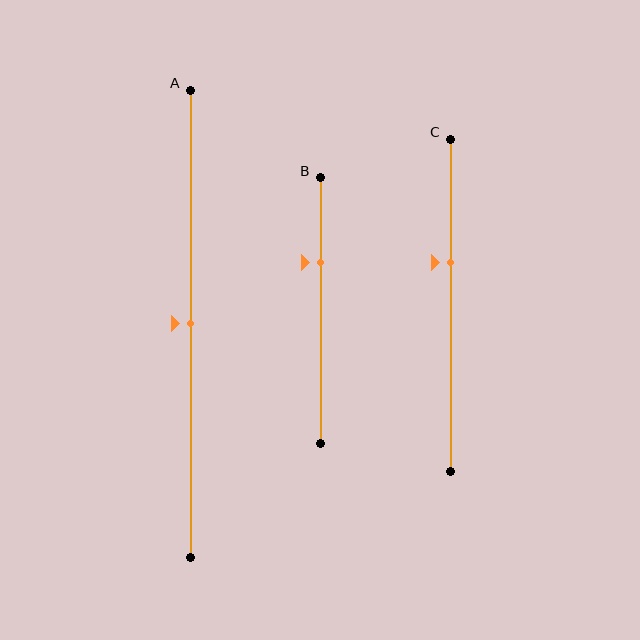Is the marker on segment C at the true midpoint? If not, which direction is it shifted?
No, the marker on segment C is shifted upward by about 13% of the segment length.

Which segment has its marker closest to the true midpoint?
Segment A has its marker closest to the true midpoint.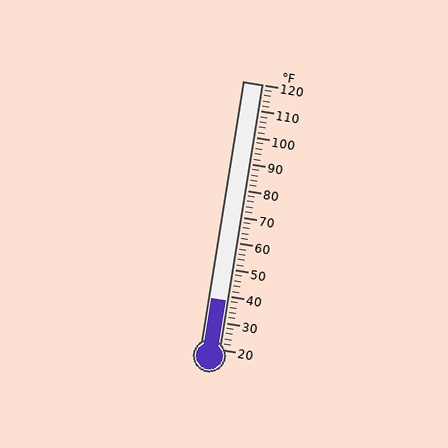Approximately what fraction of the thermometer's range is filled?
The thermometer is filled to approximately 20% of its range.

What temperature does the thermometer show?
The thermometer shows approximately 38°F.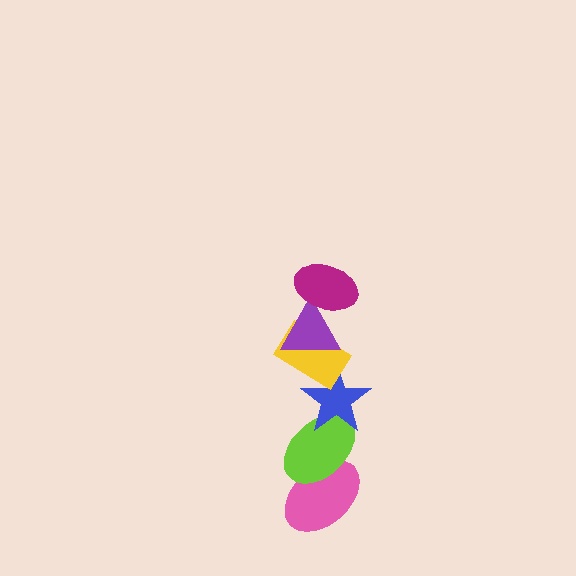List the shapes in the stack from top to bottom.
From top to bottom: the magenta ellipse, the purple triangle, the yellow rectangle, the blue star, the lime ellipse, the pink ellipse.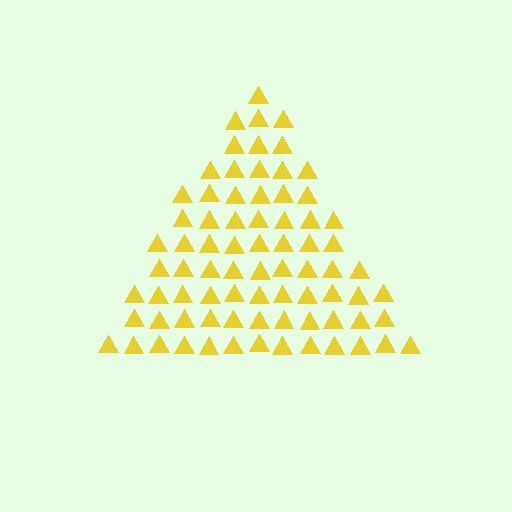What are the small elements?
The small elements are triangles.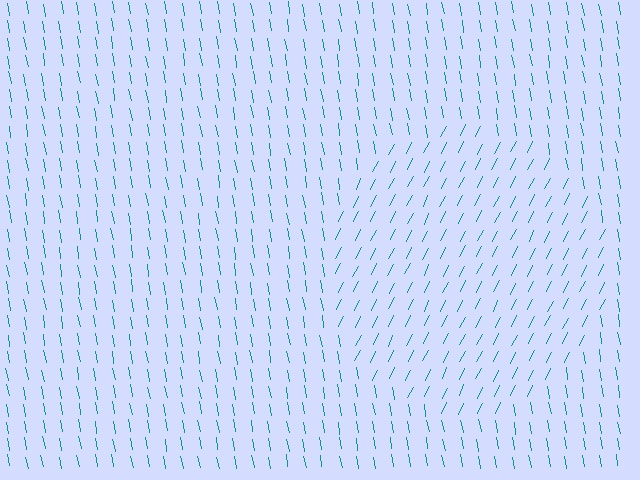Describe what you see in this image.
The image is filled with small teal line segments. A circle region in the image has lines oriented differently from the surrounding lines, creating a visible texture boundary.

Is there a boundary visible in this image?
Yes, there is a texture boundary formed by a change in line orientation.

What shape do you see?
I see a circle.